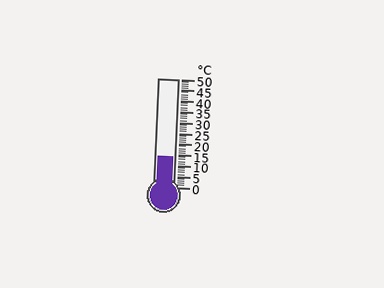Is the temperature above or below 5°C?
The temperature is above 5°C.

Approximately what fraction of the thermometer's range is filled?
The thermometer is filled to approximately 30% of its range.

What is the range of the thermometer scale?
The thermometer scale ranges from 0°C to 50°C.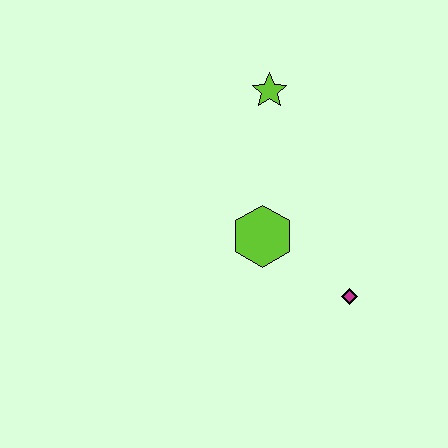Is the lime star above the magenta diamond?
Yes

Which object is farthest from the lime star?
The magenta diamond is farthest from the lime star.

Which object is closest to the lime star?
The lime hexagon is closest to the lime star.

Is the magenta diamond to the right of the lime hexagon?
Yes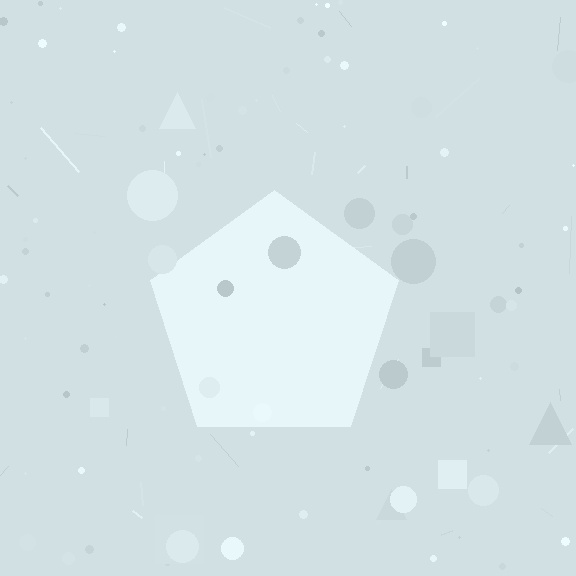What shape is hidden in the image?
A pentagon is hidden in the image.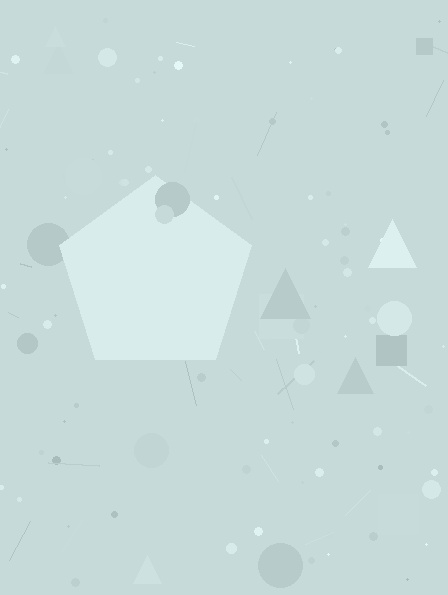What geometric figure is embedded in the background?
A pentagon is embedded in the background.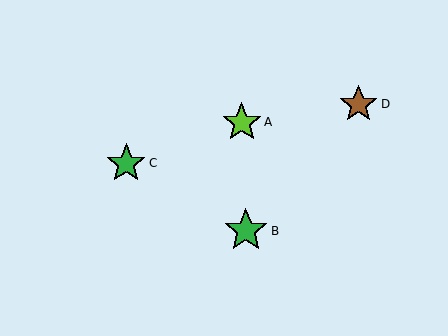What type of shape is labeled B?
Shape B is a green star.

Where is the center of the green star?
The center of the green star is at (126, 163).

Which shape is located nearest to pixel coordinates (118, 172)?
The green star (labeled C) at (126, 163) is nearest to that location.